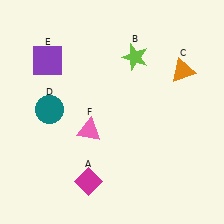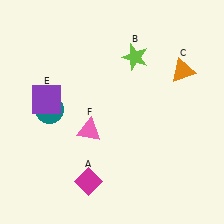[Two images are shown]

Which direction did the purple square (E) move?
The purple square (E) moved down.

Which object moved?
The purple square (E) moved down.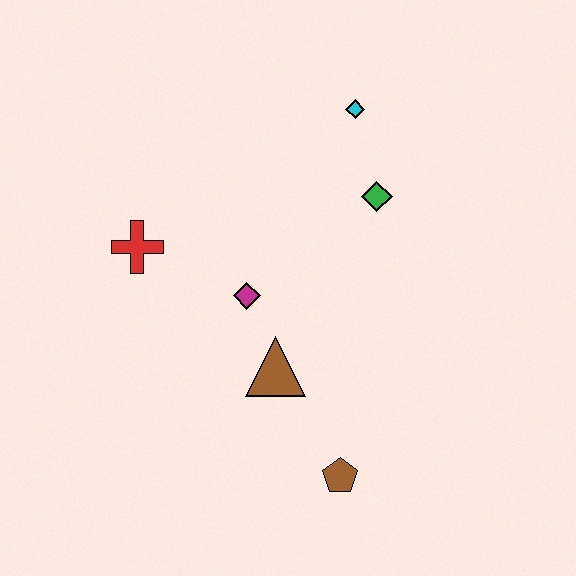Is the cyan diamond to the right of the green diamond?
No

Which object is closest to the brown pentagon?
The brown triangle is closest to the brown pentagon.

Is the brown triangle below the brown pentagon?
No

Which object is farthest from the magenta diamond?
The cyan diamond is farthest from the magenta diamond.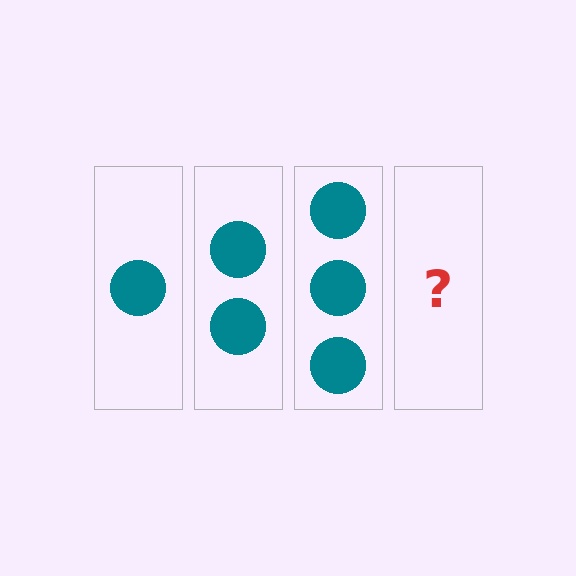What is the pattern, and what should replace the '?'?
The pattern is that each step adds one more circle. The '?' should be 4 circles.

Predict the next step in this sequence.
The next step is 4 circles.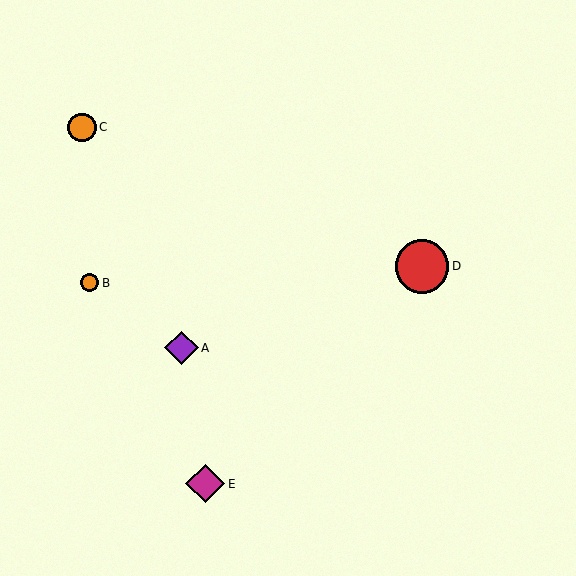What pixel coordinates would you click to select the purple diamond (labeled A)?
Click at (181, 348) to select the purple diamond A.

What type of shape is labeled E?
Shape E is a magenta diamond.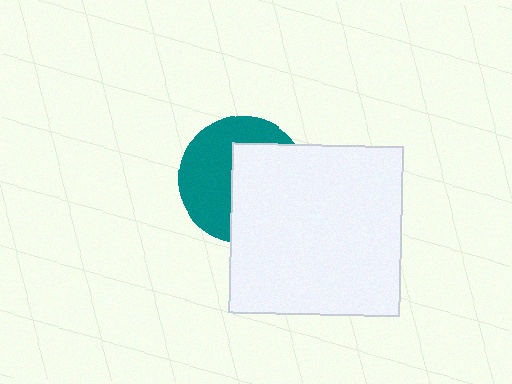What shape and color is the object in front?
The object in front is a white square.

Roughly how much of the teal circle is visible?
About half of it is visible (roughly 50%).